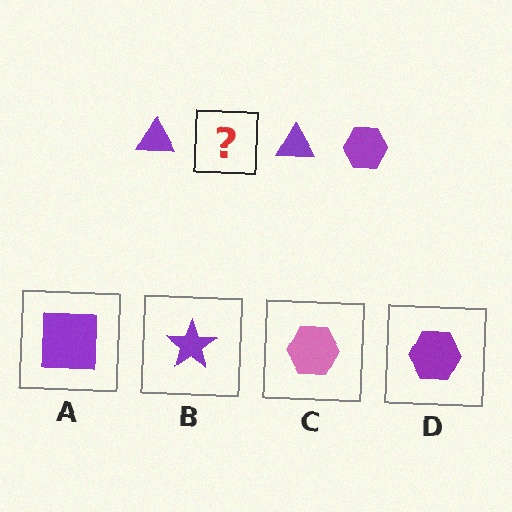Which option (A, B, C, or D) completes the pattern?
D.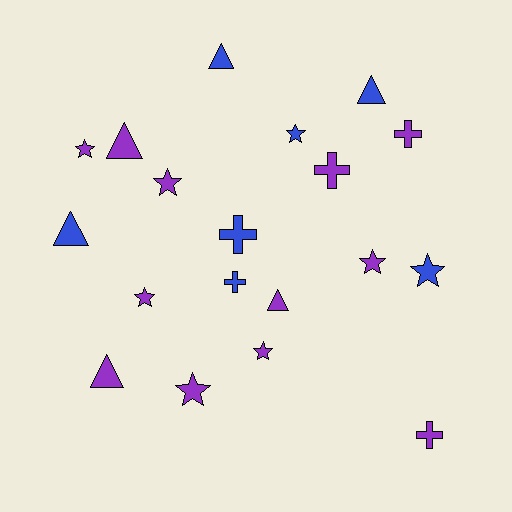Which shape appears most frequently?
Star, with 8 objects.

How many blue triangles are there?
There are 3 blue triangles.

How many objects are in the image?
There are 19 objects.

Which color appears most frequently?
Purple, with 12 objects.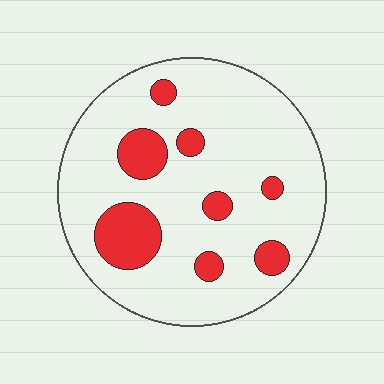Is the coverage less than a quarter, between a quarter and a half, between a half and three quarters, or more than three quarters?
Less than a quarter.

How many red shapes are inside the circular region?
8.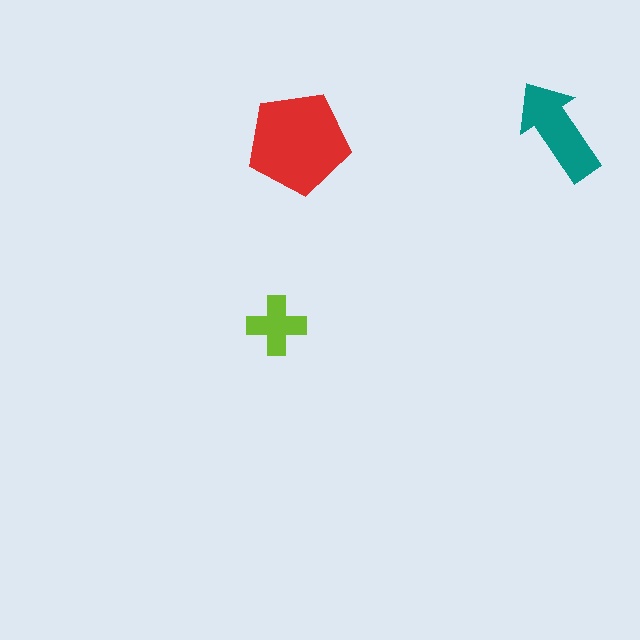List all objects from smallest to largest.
The lime cross, the teal arrow, the red pentagon.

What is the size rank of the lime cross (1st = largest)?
3rd.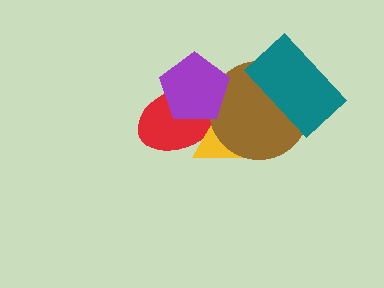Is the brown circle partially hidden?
Yes, it is partially covered by another shape.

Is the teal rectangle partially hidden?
No, no other shape covers it.